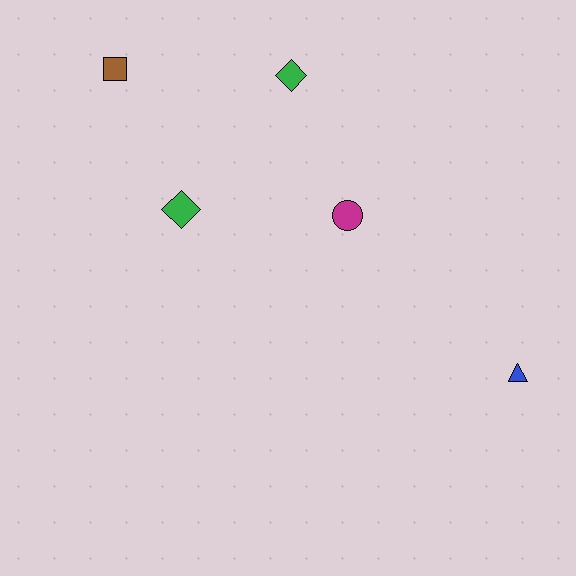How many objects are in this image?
There are 5 objects.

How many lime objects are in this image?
There are no lime objects.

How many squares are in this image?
There is 1 square.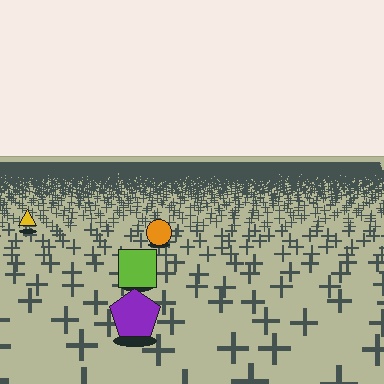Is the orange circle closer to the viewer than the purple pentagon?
No. The purple pentagon is closer — you can tell from the texture gradient: the ground texture is coarser near it.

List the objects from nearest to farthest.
From nearest to farthest: the purple pentagon, the lime square, the orange circle, the yellow triangle.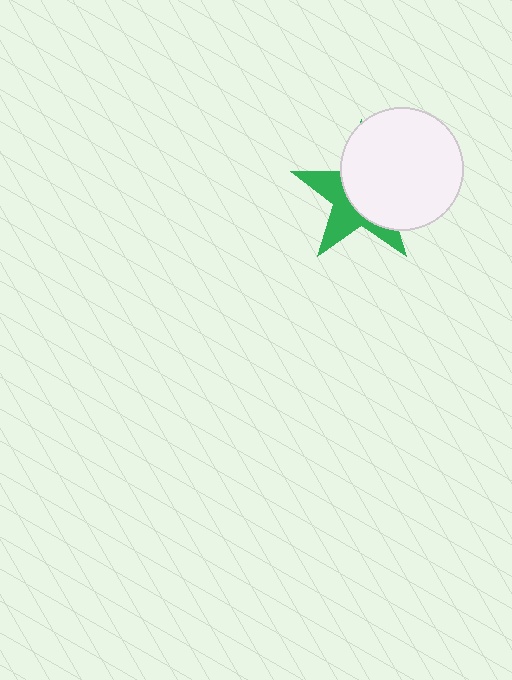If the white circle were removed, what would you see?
You would see the complete green star.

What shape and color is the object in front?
The object in front is a white circle.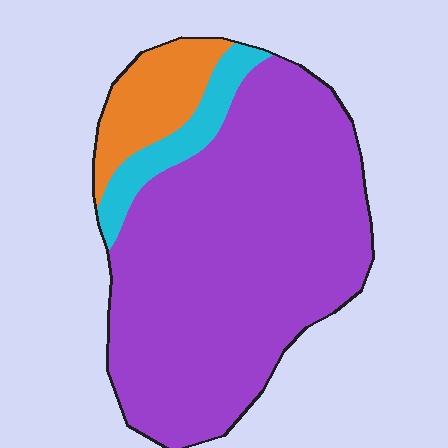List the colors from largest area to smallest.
From largest to smallest: purple, orange, cyan.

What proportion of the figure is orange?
Orange takes up less than a sixth of the figure.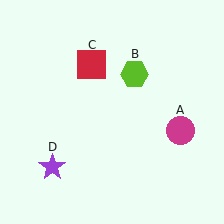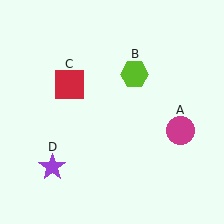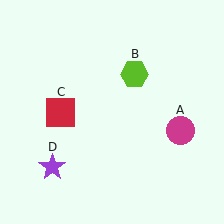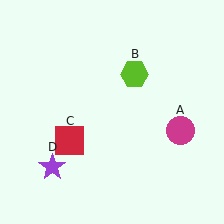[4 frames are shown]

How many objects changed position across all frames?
1 object changed position: red square (object C).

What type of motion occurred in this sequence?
The red square (object C) rotated counterclockwise around the center of the scene.